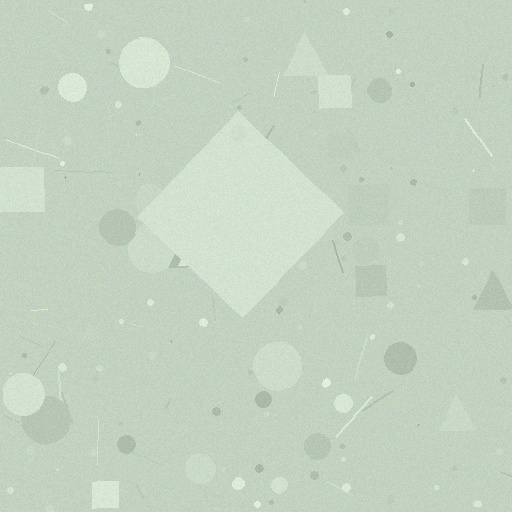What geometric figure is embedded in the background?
A diamond is embedded in the background.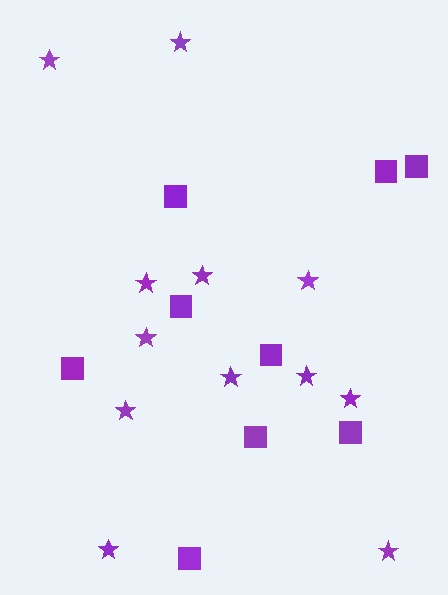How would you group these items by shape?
There are 2 groups: one group of stars (12) and one group of squares (9).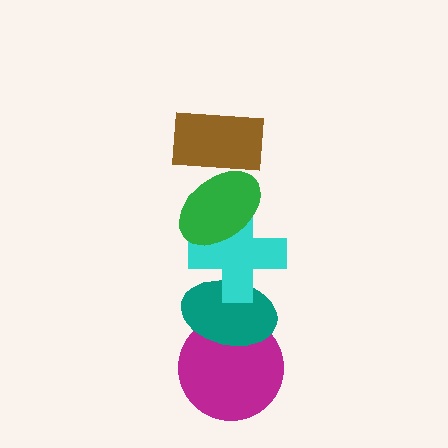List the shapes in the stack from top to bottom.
From top to bottom: the brown rectangle, the green ellipse, the cyan cross, the teal ellipse, the magenta circle.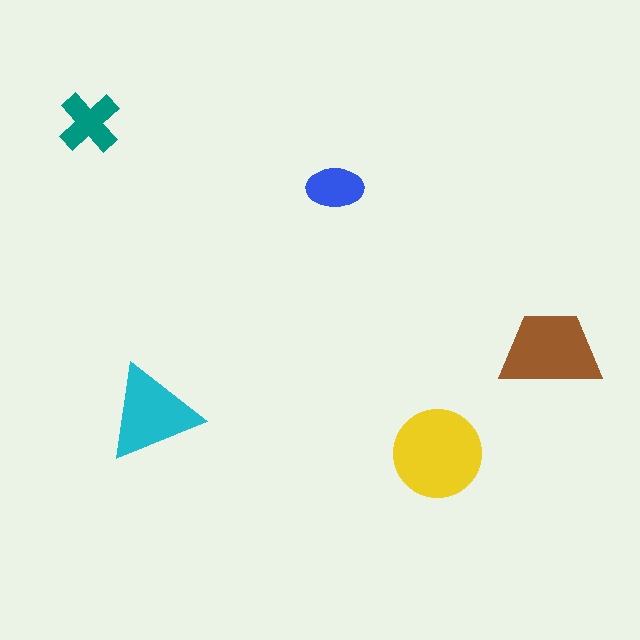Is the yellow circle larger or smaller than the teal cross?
Larger.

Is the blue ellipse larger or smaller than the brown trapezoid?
Smaller.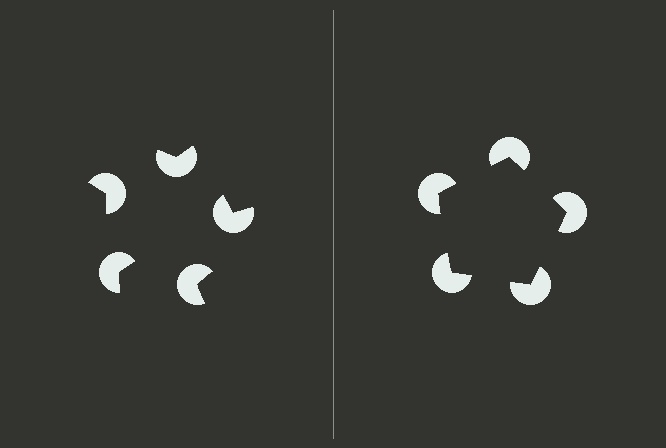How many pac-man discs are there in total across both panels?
10 — 5 on each side.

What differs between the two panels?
The pac-man discs are positioned identically on both sides; only the wedge orientations differ. On the right they align to a pentagon; on the left they are misaligned.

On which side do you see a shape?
An illusory pentagon appears on the right side. On the left side the wedge cuts are rotated, so no coherent shape forms.